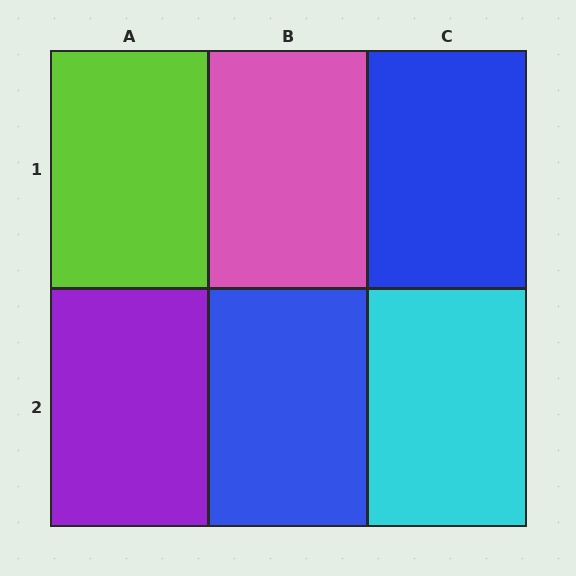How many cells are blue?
2 cells are blue.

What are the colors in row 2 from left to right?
Purple, blue, cyan.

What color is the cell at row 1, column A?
Lime.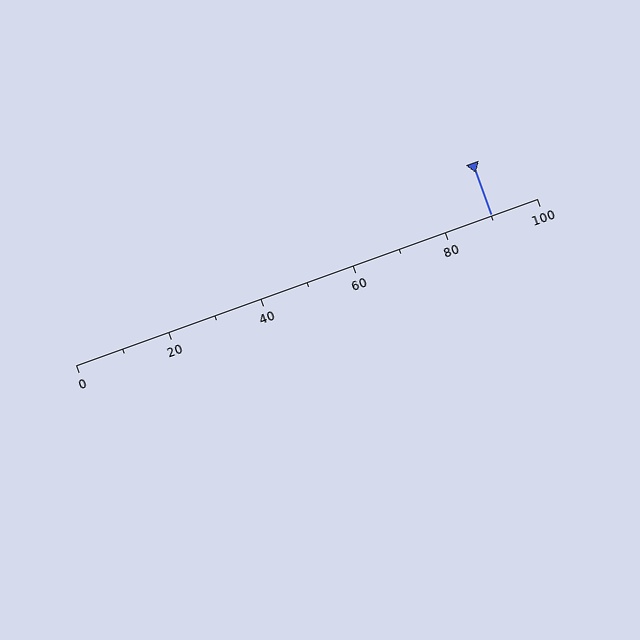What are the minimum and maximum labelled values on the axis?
The axis runs from 0 to 100.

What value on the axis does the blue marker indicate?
The marker indicates approximately 90.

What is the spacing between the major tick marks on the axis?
The major ticks are spaced 20 apart.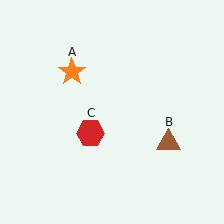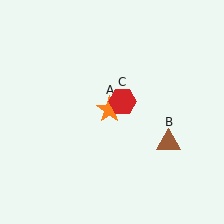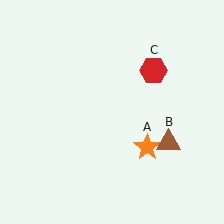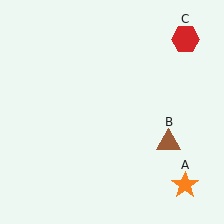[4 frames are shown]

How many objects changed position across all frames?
2 objects changed position: orange star (object A), red hexagon (object C).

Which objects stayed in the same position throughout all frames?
Brown triangle (object B) remained stationary.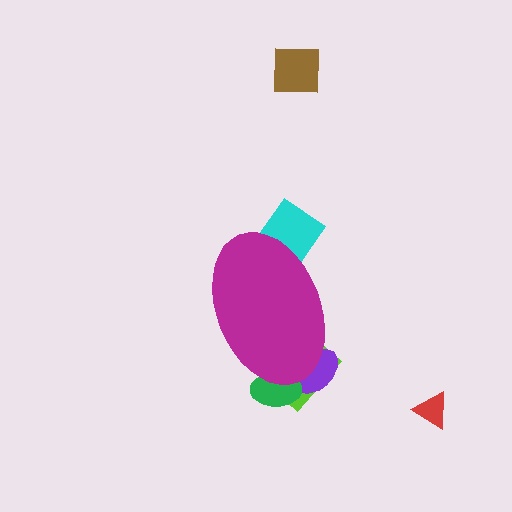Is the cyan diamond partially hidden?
Yes, the cyan diamond is partially hidden behind the magenta ellipse.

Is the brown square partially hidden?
No, the brown square is fully visible.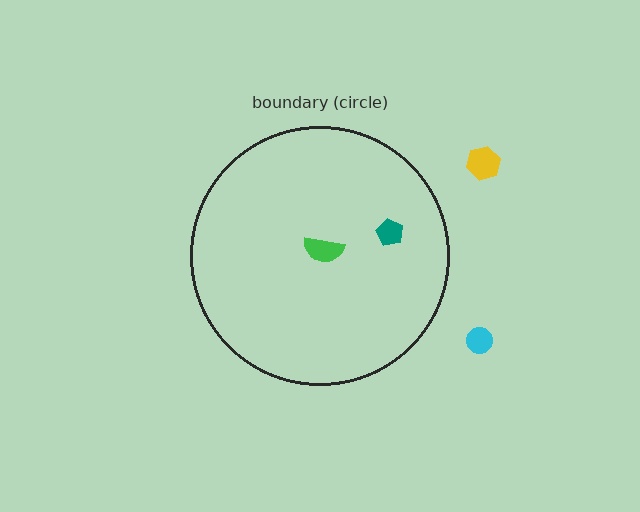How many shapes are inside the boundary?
2 inside, 2 outside.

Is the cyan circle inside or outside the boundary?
Outside.